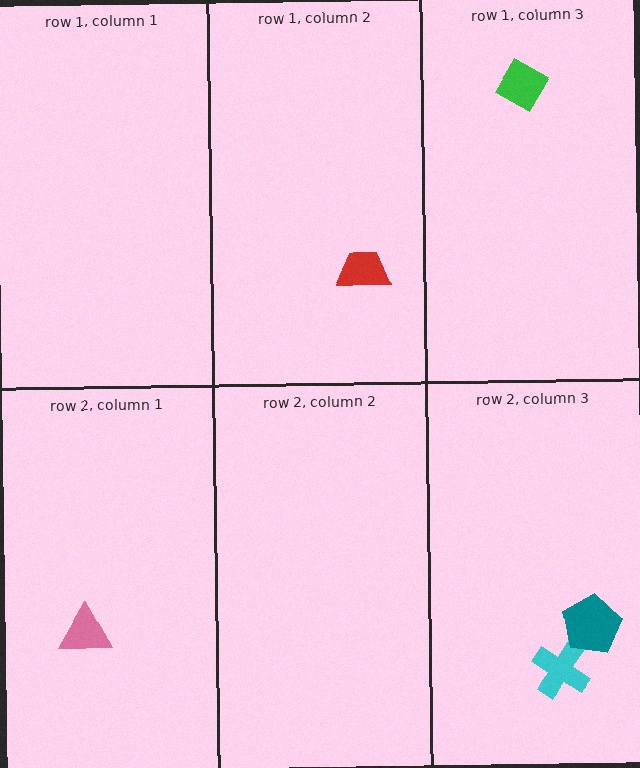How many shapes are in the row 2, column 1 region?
1.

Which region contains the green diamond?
The row 1, column 3 region.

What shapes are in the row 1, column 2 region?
The red trapezoid.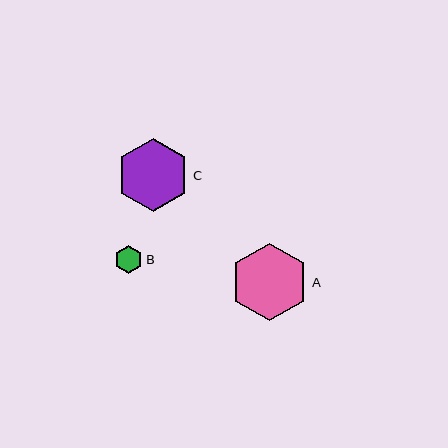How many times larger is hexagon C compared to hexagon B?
Hexagon C is approximately 2.6 times the size of hexagon B.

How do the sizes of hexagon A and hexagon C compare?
Hexagon A and hexagon C are approximately the same size.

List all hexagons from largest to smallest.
From largest to smallest: A, C, B.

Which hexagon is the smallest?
Hexagon B is the smallest with a size of approximately 28 pixels.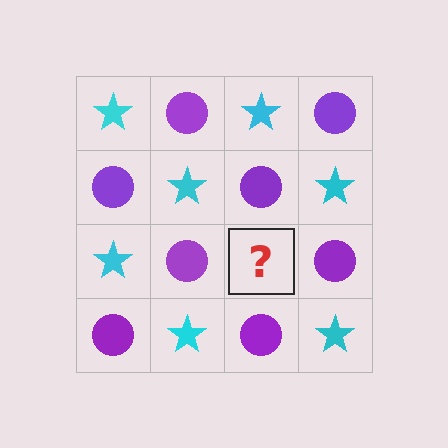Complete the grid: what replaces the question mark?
The question mark should be replaced with a cyan star.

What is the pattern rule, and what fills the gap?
The rule is that it alternates cyan star and purple circle in a checkerboard pattern. The gap should be filled with a cyan star.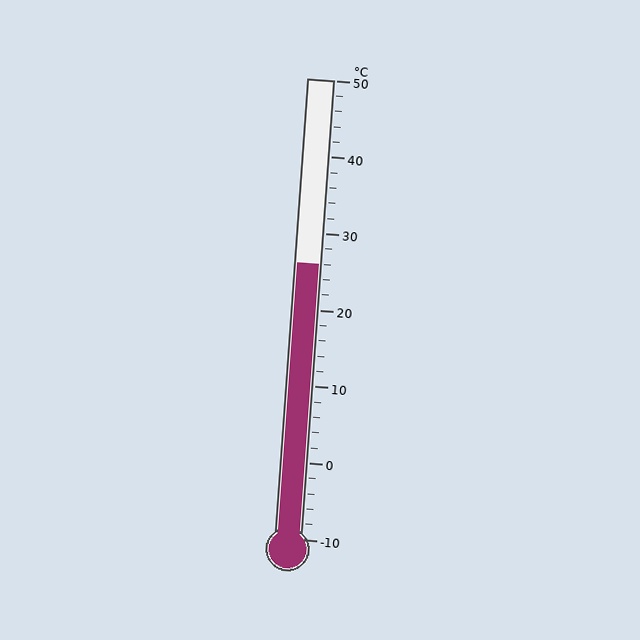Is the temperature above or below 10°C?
The temperature is above 10°C.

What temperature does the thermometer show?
The thermometer shows approximately 26°C.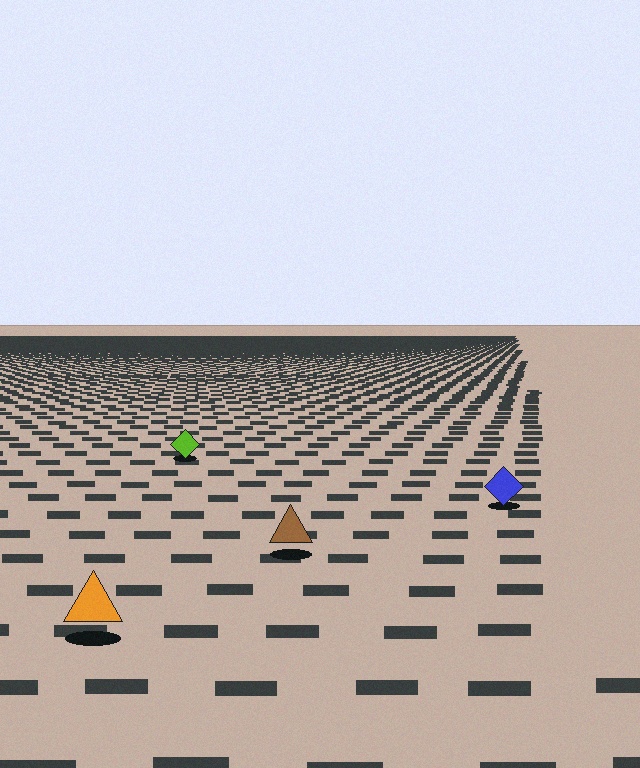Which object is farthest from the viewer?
The lime diamond is farthest from the viewer. It appears smaller and the ground texture around it is denser.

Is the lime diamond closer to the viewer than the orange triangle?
No. The orange triangle is closer — you can tell from the texture gradient: the ground texture is coarser near it.